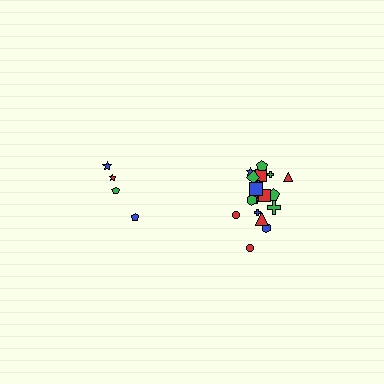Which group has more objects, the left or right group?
The right group.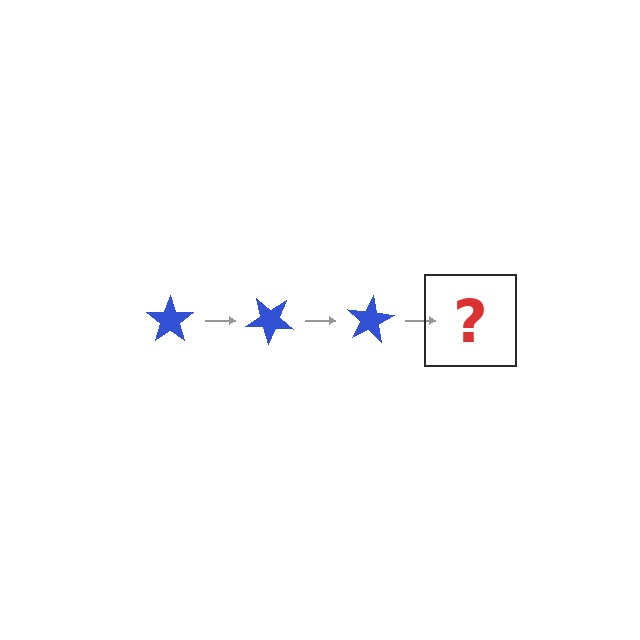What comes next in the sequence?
The next element should be a blue star rotated 120 degrees.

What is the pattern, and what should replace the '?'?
The pattern is that the star rotates 40 degrees each step. The '?' should be a blue star rotated 120 degrees.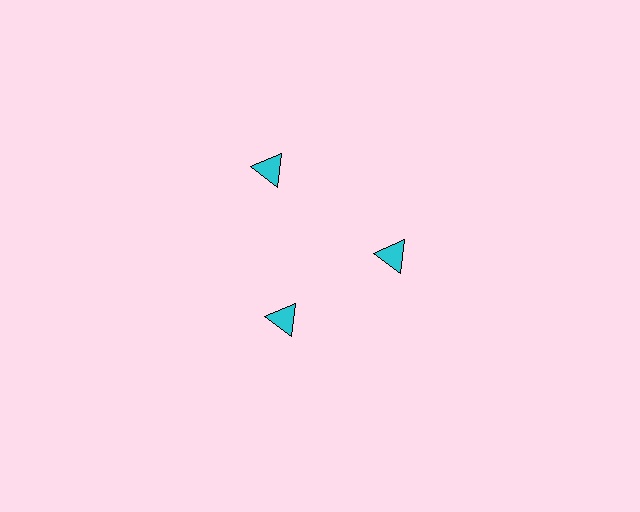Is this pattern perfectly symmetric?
No. The 3 cyan triangles are arranged in a ring, but one element near the 11 o'clock position is pushed outward from the center, breaking the 3-fold rotational symmetry.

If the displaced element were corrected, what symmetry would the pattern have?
It would have 3-fold rotational symmetry — the pattern would map onto itself every 120 degrees.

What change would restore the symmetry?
The symmetry would be restored by moving it inward, back onto the ring so that all 3 triangles sit at equal angles and equal distance from the center.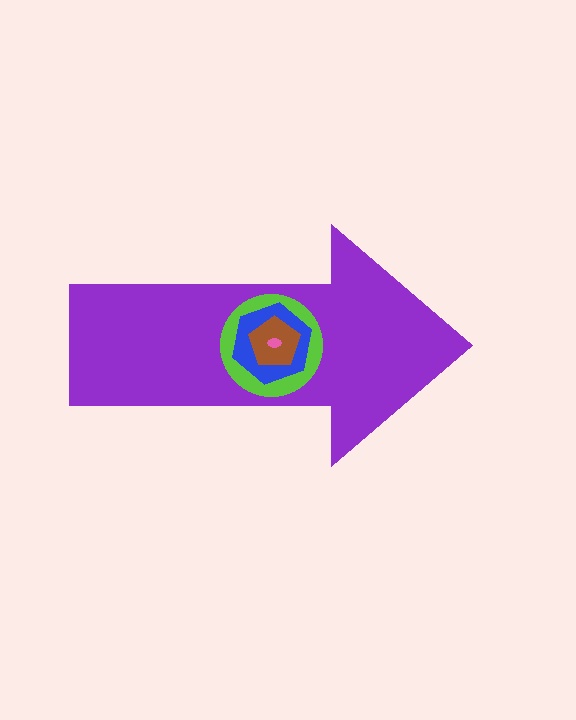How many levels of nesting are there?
5.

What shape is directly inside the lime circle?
The blue hexagon.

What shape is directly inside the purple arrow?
The lime circle.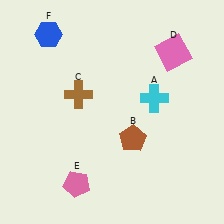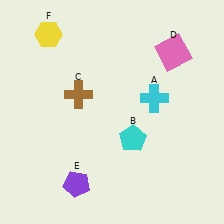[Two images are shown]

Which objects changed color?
B changed from brown to cyan. E changed from pink to purple. F changed from blue to yellow.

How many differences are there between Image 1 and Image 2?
There are 3 differences between the two images.